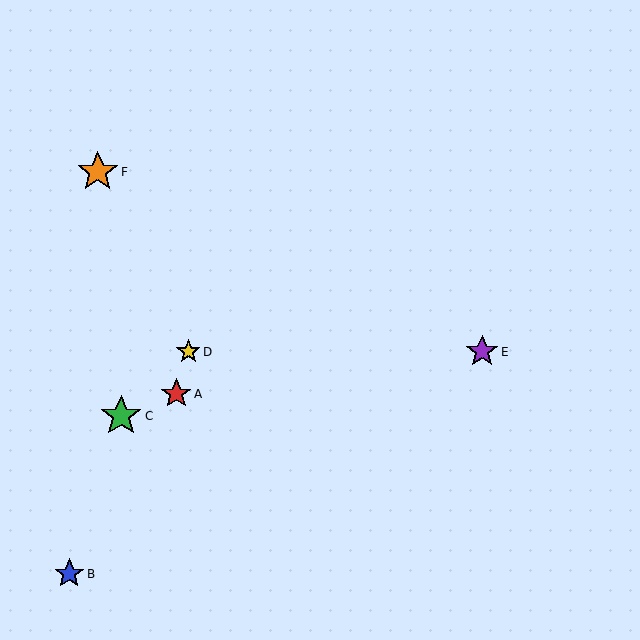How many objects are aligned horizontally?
2 objects (D, E) are aligned horizontally.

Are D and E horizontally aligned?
Yes, both are at y≈352.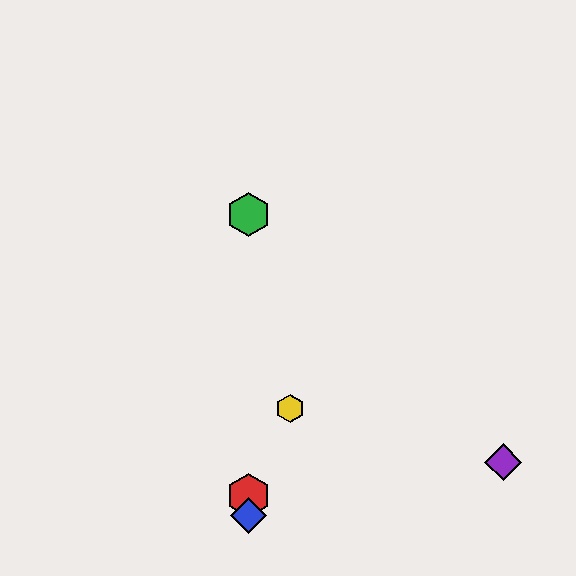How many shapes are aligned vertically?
3 shapes (the red hexagon, the blue diamond, the green hexagon) are aligned vertically.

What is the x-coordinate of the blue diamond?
The blue diamond is at x≈248.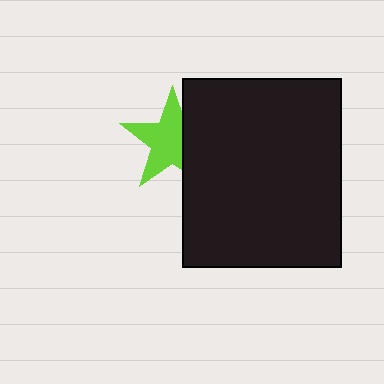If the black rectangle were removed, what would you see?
You would see the complete lime star.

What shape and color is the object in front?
The object in front is a black rectangle.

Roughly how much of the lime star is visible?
Most of it is visible (roughly 67%).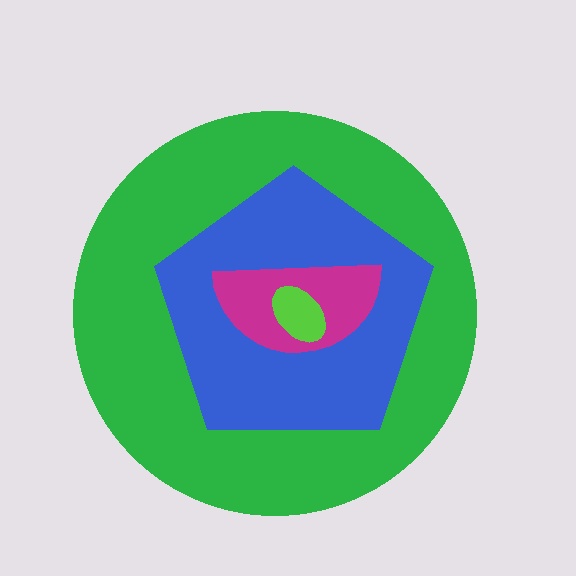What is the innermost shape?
The lime ellipse.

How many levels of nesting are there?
4.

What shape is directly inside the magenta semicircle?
The lime ellipse.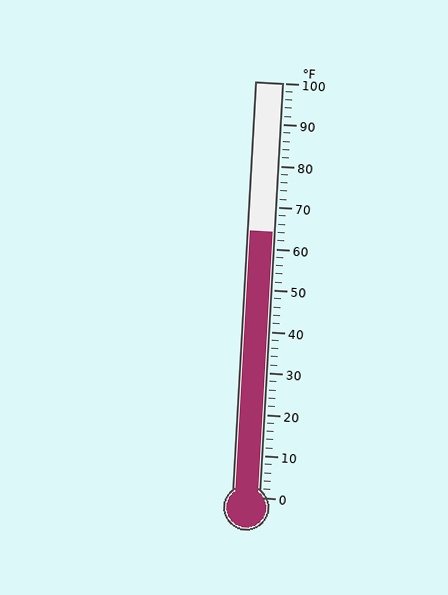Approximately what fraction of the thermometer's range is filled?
The thermometer is filled to approximately 65% of its range.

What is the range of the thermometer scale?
The thermometer scale ranges from 0°F to 100°F.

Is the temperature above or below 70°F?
The temperature is below 70°F.